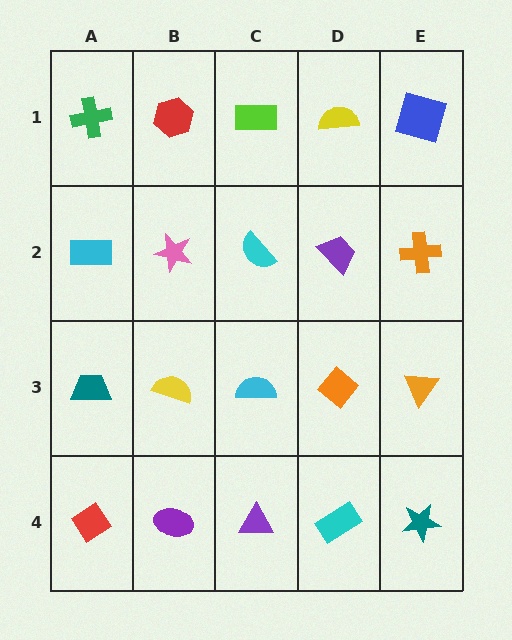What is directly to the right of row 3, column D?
An orange triangle.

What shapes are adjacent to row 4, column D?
An orange diamond (row 3, column D), a purple triangle (row 4, column C), a teal star (row 4, column E).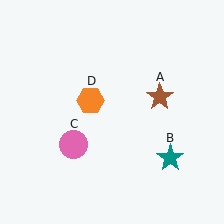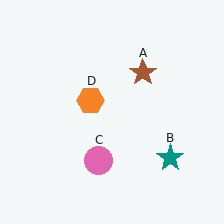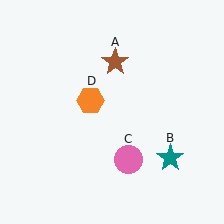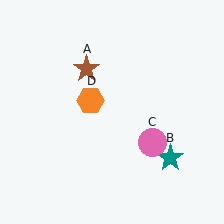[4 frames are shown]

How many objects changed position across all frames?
2 objects changed position: brown star (object A), pink circle (object C).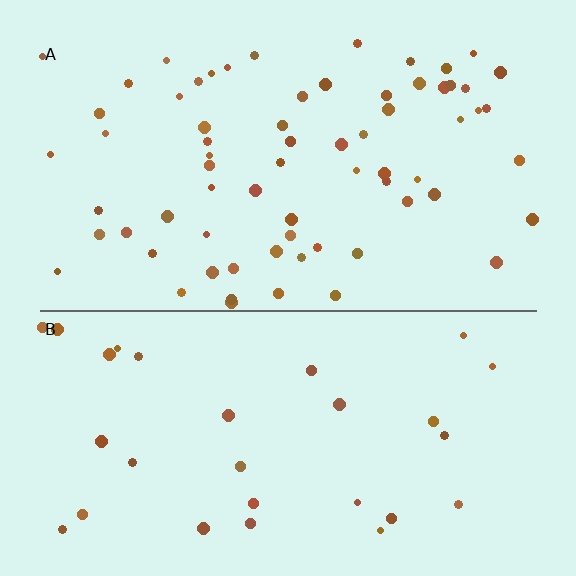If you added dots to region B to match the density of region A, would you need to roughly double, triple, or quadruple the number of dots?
Approximately double.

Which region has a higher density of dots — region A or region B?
A (the top).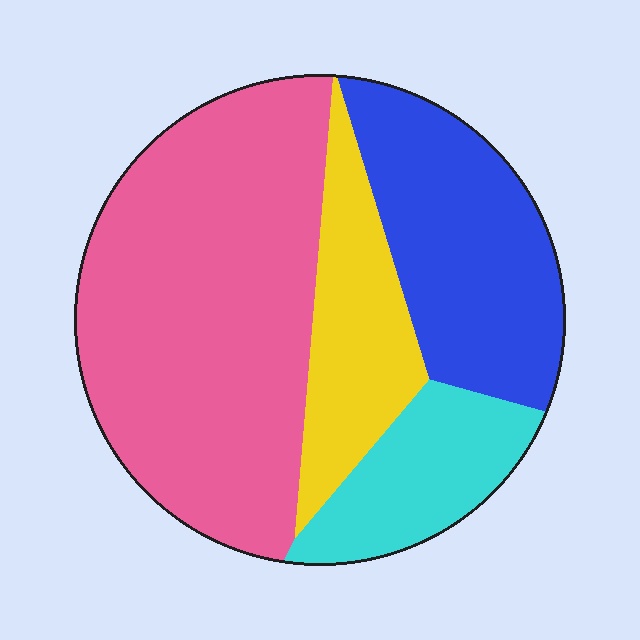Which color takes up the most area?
Pink, at roughly 50%.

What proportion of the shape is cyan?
Cyan takes up about one eighth (1/8) of the shape.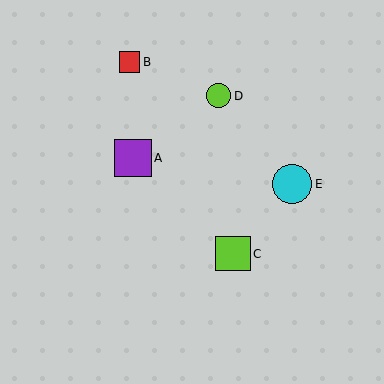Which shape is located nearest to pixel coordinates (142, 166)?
The purple square (labeled A) at (133, 158) is nearest to that location.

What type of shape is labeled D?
Shape D is a lime circle.